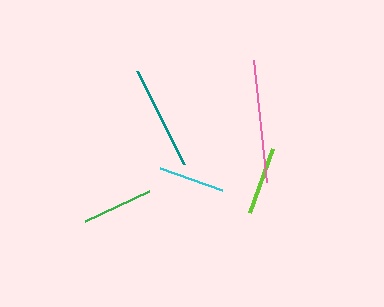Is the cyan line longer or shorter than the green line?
The green line is longer than the cyan line.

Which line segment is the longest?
The pink line is the longest at approximately 122 pixels.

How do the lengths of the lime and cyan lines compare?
The lime and cyan lines are approximately the same length.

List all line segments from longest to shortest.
From longest to shortest: pink, teal, green, lime, cyan.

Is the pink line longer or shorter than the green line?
The pink line is longer than the green line.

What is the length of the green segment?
The green segment is approximately 71 pixels long.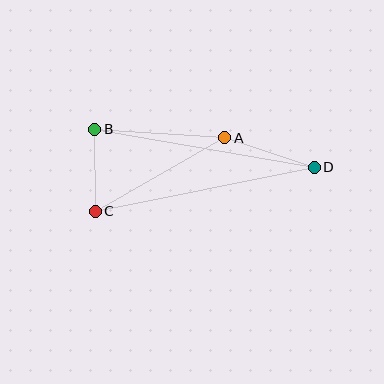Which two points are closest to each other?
Points B and C are closest to each other.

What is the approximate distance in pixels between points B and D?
The distance between B and D is approximately 223 pixels.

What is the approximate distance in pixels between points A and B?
The distance between A and B is approximately 130 pixels.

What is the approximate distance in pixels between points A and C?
The distance between A and C is approximately 149 pixels.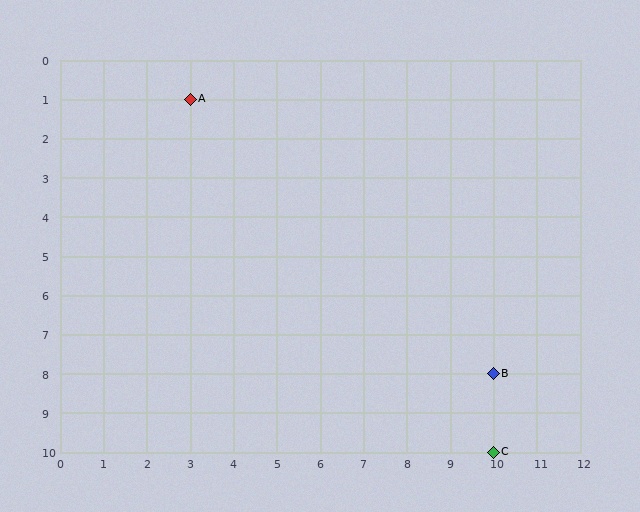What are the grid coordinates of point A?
Point A is at grid coordinates (3, 1).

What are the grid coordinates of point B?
Point B is at grid coordinates (10, 8).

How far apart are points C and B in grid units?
Points C and B are 2 rows apart.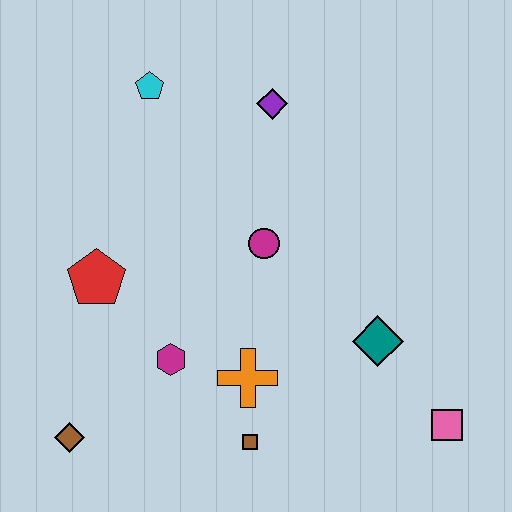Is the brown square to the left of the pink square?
Yes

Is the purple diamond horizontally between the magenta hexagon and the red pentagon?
No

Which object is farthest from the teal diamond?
The cyan pentagon is farthest from the teal diamond.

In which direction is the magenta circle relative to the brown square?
The magenta circle is above the brown square.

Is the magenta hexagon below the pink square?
No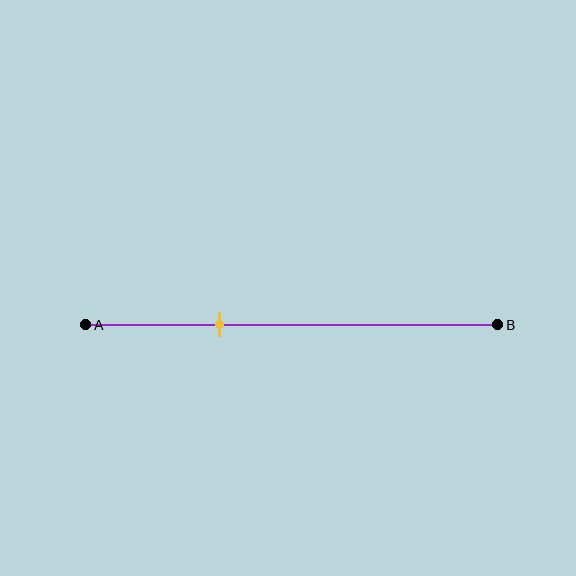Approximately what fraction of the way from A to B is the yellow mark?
The yellow mark is approximately 35% of the way from A to B.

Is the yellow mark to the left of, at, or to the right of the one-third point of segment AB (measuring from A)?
The yellow mark is approximately at the one-third point of segment AB.